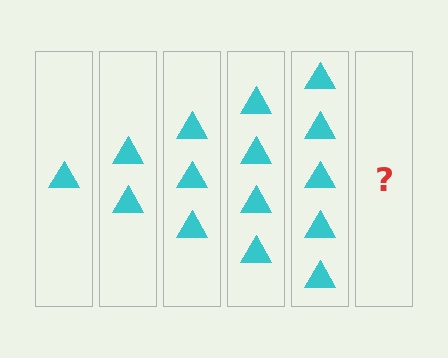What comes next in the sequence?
The next element should be 6 triangles.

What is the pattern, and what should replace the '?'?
The pattern is that each step adds one more triangle. The '?' should be 6 triangles.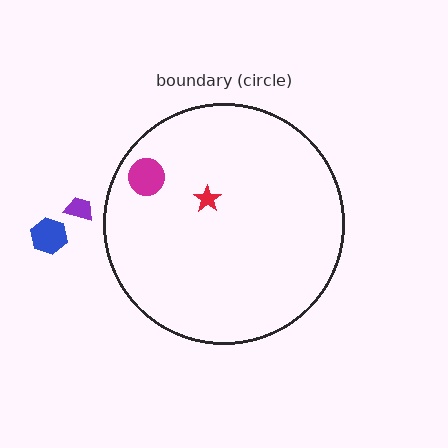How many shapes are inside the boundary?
2 inside, 2 outside.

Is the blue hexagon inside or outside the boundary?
Outside.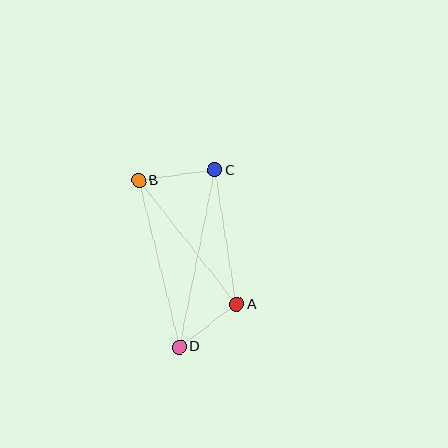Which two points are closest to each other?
Points A and D are closest to each other.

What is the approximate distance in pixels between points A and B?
The distance between A and B is approximately 158 pixels.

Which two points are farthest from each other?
Points C and D are farthest from each other.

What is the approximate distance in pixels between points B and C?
The distance between B and C is approximately 77 pixels.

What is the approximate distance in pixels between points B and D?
The distance between B and D is approximately 171 pixels.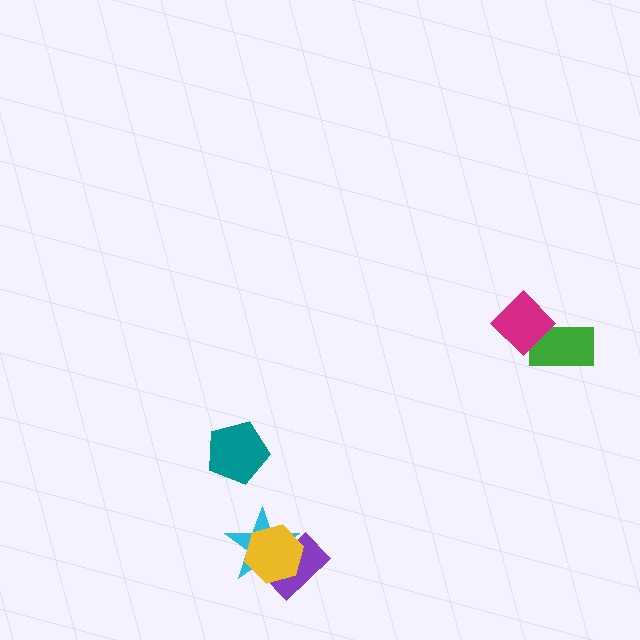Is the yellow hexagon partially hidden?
No, no other shape covers it.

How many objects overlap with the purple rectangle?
2 objects overlap with the purple rectangle.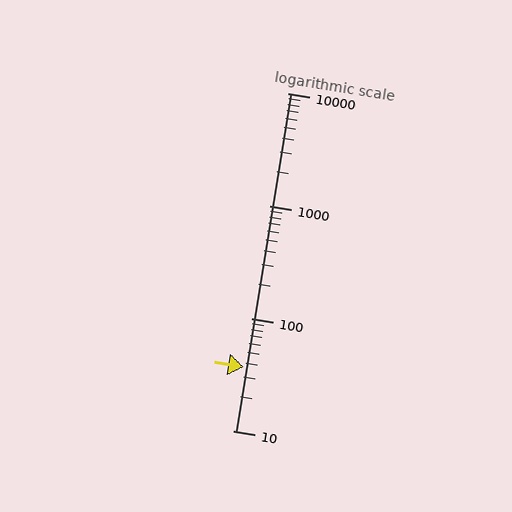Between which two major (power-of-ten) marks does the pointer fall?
The pointer is between 10 and 100.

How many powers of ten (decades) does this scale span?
The scale spans 3 decades, from 10 to 10000.